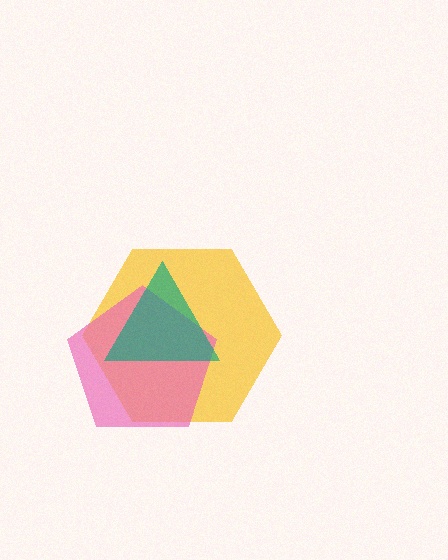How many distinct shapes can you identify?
There are 3 distinct shapes: a yellow hexagon, a pink pentagon, a teal triangle.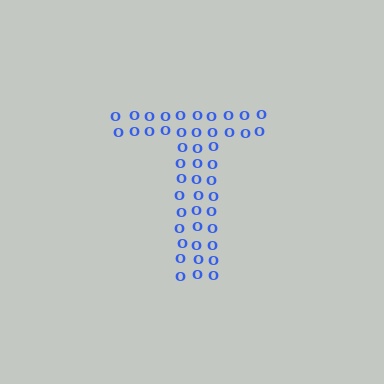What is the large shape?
The large shape is the letter T.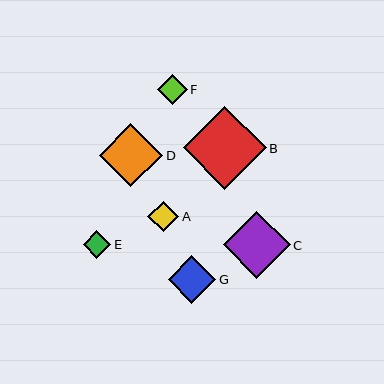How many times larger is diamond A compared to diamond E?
Diamond A is approximately 1.1 times the size of diamond E.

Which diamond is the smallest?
Diamond E is the smallest with a size of approximately 28 pixels.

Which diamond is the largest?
Diamond B is the largest with a size of approximately 83 pixels.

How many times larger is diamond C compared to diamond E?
Diamond C is approximately 2.4 times the size of diamond E.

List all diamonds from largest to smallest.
From largest to smallest: B, C, D, G, A, F, E.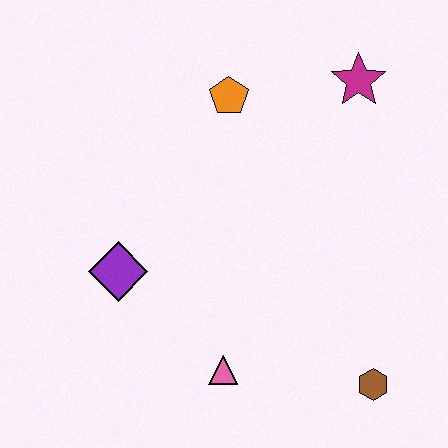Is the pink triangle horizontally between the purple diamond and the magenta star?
Yes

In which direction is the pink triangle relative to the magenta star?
The pink triangle is below the magenta star.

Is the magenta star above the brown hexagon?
Yes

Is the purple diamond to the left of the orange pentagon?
Yes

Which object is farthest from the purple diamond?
The magenta star is farthest from the purple diamond.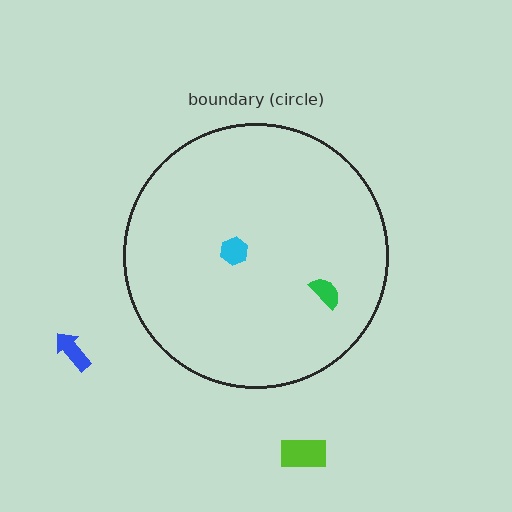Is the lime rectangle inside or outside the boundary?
Outside.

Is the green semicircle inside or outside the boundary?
Inside.